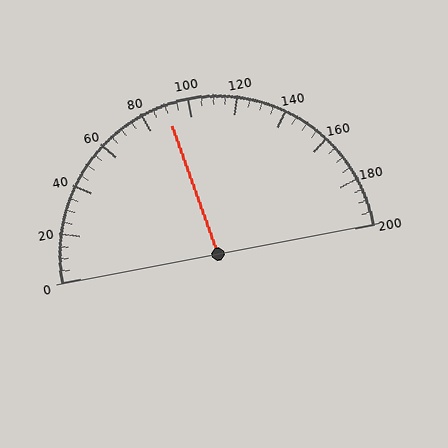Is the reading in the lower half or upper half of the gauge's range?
The reading is in the lower half of the range (0 to 200).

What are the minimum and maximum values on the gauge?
The gauge ranges from 0 to 200.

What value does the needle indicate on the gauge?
The needle indicates approximately 90.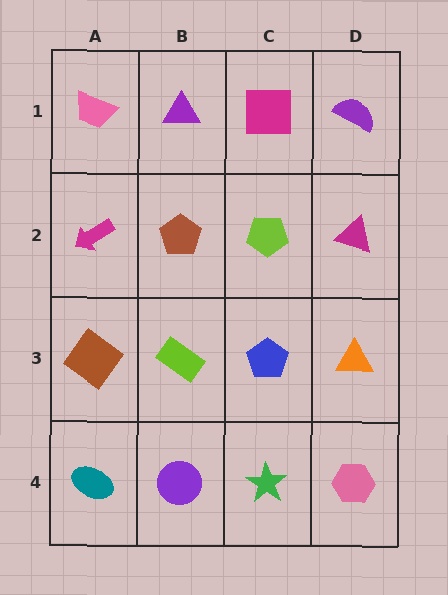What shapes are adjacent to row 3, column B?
A brown pentagon (row 2, column B), a purple circle (row 4, column B), a brown diamond (row 3, column A), a blue pentagon (row 3, column C).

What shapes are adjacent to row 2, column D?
A purple semicircle (row 1, column D), an orange triangle (row 3, column D), a lime pentagon (row 2, column C).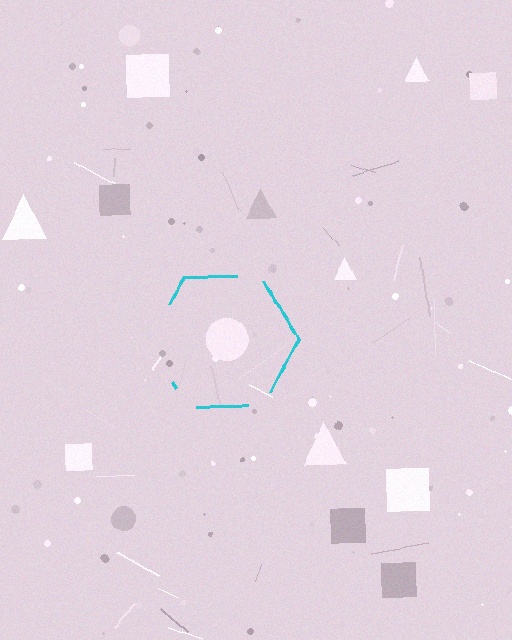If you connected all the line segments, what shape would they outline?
They would outline a hexagon.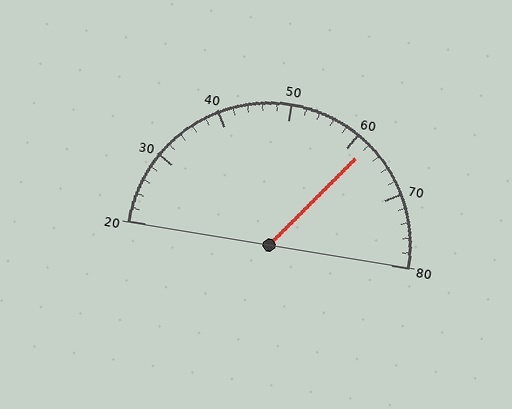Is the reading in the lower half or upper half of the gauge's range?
The reading is in the upper half of the range (20 to 80).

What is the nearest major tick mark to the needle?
The nearest major tick mark is 60.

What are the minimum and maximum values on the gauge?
The gauge ranges from 20 to 80.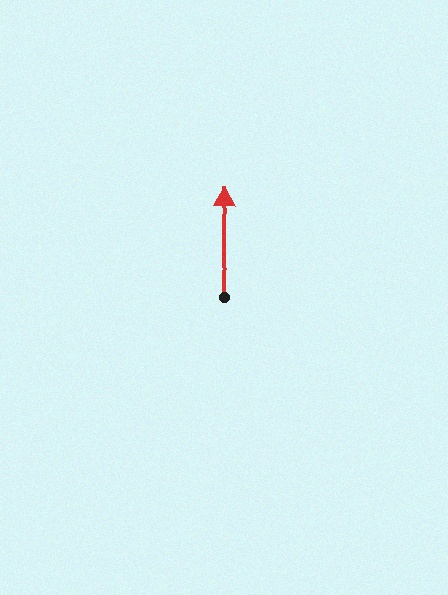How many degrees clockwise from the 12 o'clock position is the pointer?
Approximately 1 degrees.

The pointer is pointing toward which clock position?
Roughly 12 o'clock.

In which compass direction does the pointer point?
North.